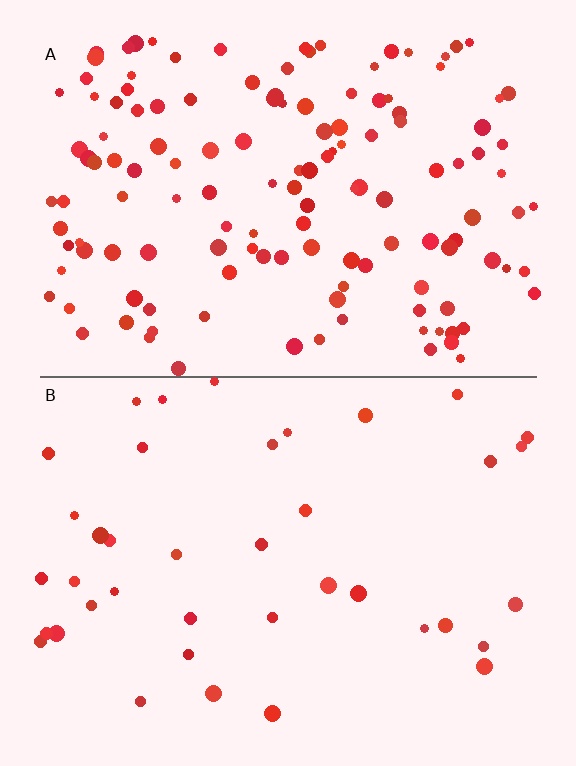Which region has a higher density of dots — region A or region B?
A (the top).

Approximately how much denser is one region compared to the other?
Approximately 3.6× — region A over region B.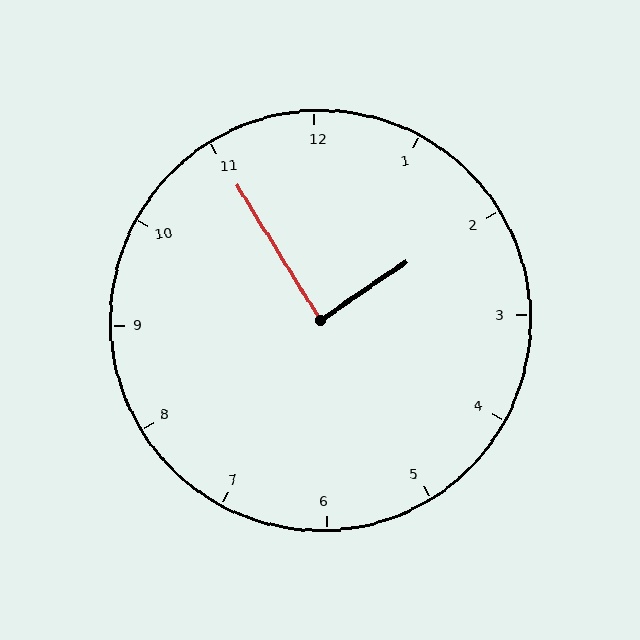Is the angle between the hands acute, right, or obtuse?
It is right.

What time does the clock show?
1:55.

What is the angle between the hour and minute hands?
Approximately 88 degrees.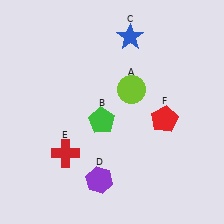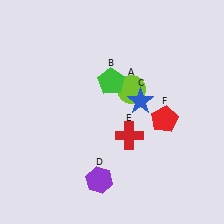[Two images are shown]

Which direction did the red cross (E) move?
The red cross (E) moved right.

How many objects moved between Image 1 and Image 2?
3 objects moved between the two images.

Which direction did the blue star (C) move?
The blue star (C) moved down.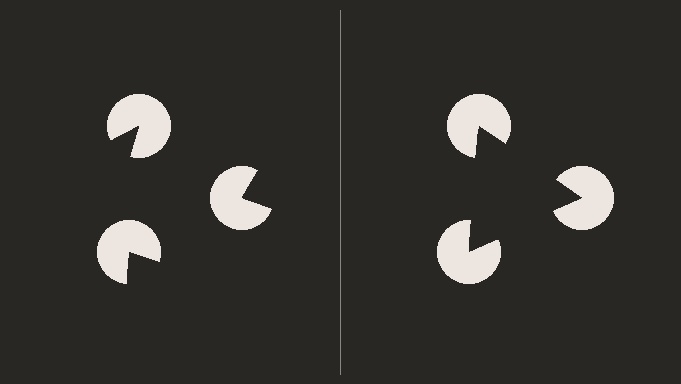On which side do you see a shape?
An illusory triangle appears on the right side. On the left side the wedge cuts are rotated, so no coherent shape forms.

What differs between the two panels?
The pac-man discs are positioned identically on both sides; only the wedge orientations differ. On the right they align to a triangle; on the left they are misaligned.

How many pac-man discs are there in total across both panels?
6 — 3 on each side.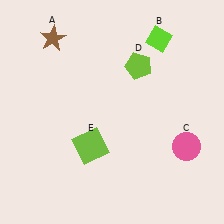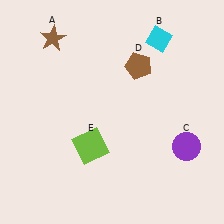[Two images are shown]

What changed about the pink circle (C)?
In Image 1, C is pink. In Image 2, it changed to purple.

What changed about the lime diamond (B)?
In Image 1, B is lime. In Image 2, it changed to cyan.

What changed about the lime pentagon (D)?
In Image 1, D is lime. In Image 2, it changed to brown.